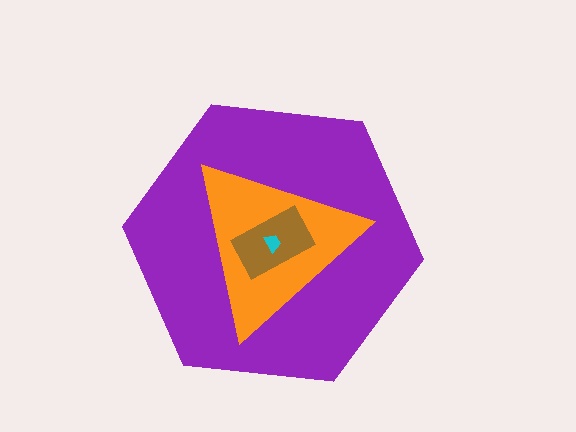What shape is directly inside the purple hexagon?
The orange triangle.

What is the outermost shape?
The purple hexagon.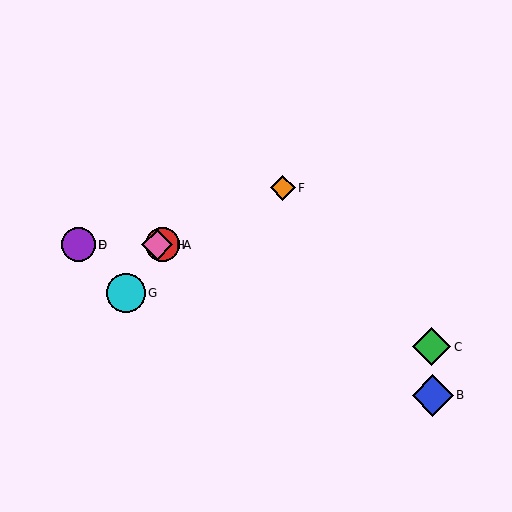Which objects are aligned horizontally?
Objects A, D, E, H are aligned horizontally.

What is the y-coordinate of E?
Object E is at y≈245.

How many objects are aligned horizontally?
4 objects (A, D, E, H) are aligned horizontally.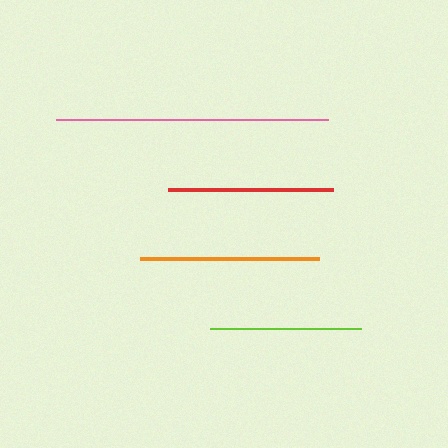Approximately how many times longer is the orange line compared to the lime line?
The orange line is approximately 1.2 times the length of the lime line.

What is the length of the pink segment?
The pink segment is approximately 272 pixels long.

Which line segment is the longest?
The pink line is the longest at approximately 272 pixels.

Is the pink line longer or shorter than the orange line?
The pink line is longer than the orange line.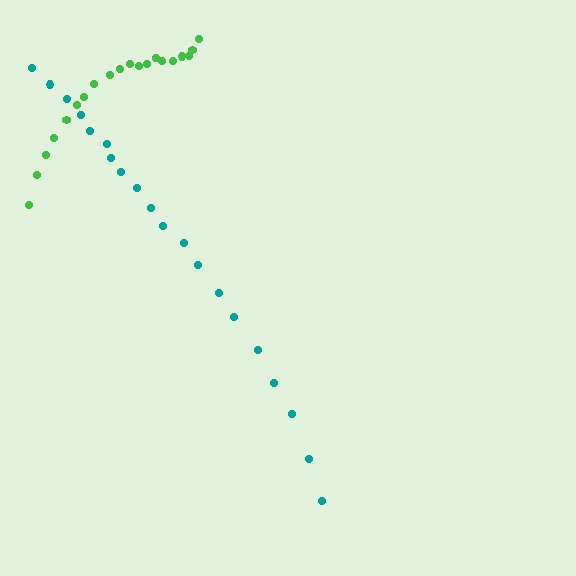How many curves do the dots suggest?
There are 2 distinct paths.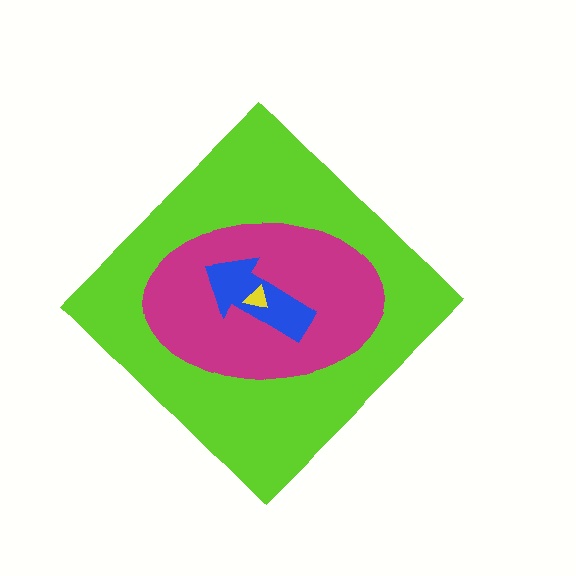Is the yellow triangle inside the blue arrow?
Yes.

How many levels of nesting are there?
4.